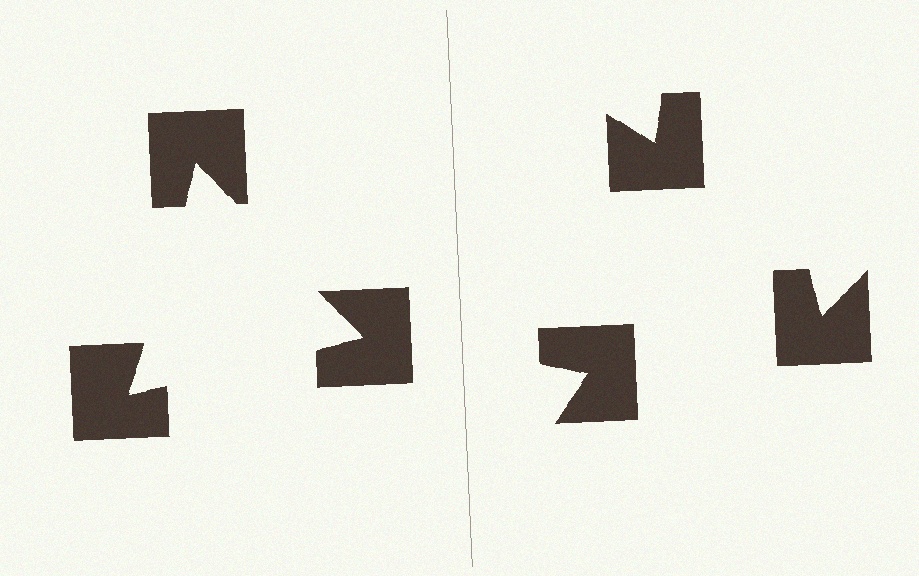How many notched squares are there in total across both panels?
6 — 3 on each side.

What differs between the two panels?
The notched squares are positioned identically on both sides; only the wedge orientations differ. On the left they align to a triangle; on the right they are misaligned.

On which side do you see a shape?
An illusory triangle appears on the left side. On the right side the wedge cuts are rotated, so no coherent shape forms.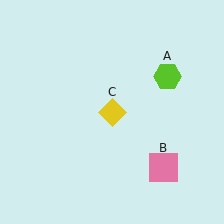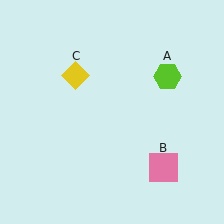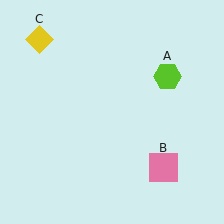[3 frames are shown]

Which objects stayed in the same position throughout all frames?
Lime hexagon (object A) and pink square (object B) remained stationary.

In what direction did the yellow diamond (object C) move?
The yellow diamond (object C) moved up and to the left.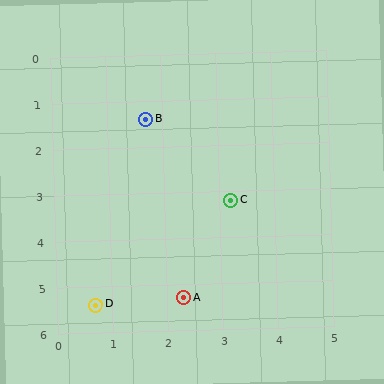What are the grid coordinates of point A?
Point A is at approximately (2.3, 5.3).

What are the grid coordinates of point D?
Point D is at approximately (0.7, 5.4).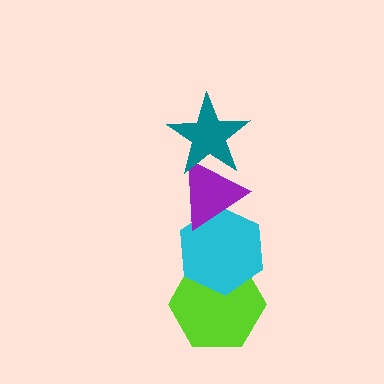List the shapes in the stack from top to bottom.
From top to bottom: the teal star, the purple triangle, the cyan hexagon, the lime hexagon.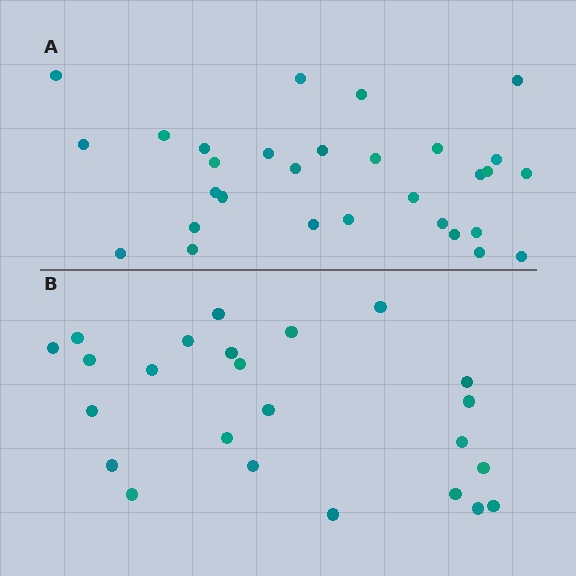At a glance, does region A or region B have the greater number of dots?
Region A (the top region) has more dots.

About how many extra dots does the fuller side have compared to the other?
Region A has about 6 more dots than region B.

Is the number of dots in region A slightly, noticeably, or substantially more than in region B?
Region A has noticeably more, but not dramatically so. The ratio is roughly 1.2 to 1.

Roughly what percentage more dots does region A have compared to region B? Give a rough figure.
About 25% more.